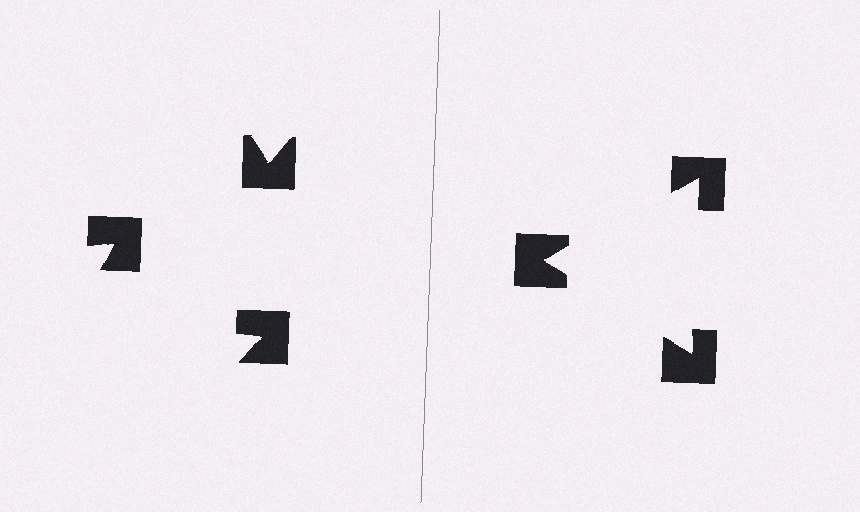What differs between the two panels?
The notched squares are positioned identically on both sides; only the wedge orientations differ. On the right they align to a triangle; on the left they are misaligned.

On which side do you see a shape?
An illusory triangle appears on the right side. On the left side the wedge cuts are rotated, so no coherent shape forms.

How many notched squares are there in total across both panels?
6 — 3 on each side.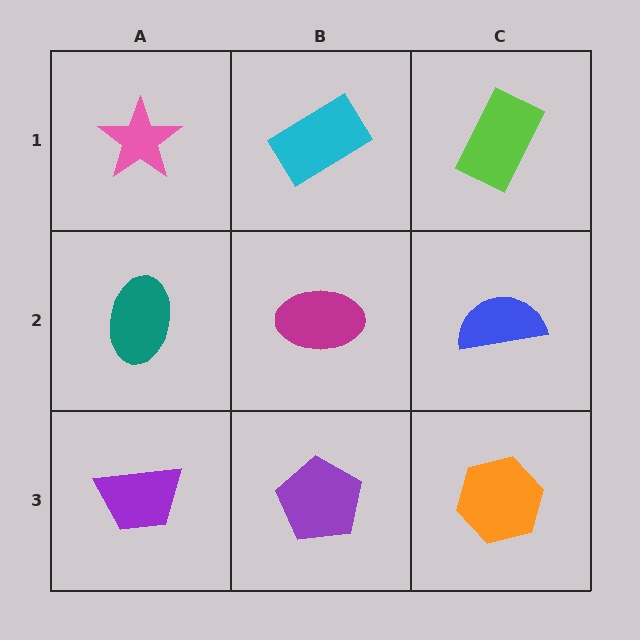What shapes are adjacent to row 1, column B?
A magenta ellipse (row 2, column B), a pink star (row 1, column A), a lime rectangle (row 1, column C).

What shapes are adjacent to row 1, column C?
A blue semicircle (row 2, column C), a cyan rectangle (row 1, column B).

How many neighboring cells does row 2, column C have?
3.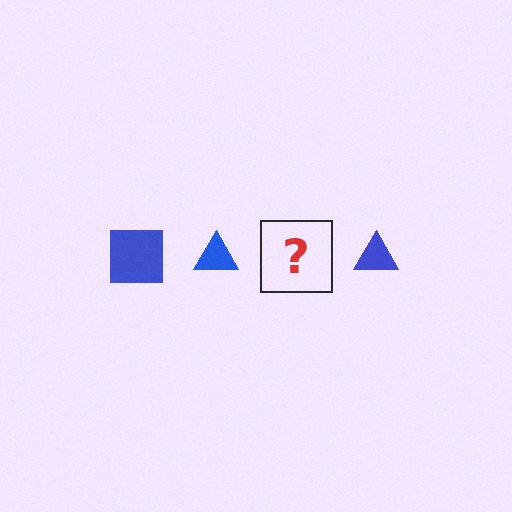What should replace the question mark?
The question mark should be replaced with a blue square.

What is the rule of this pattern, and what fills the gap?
The rule is that the pattern cycles through square, triangle shapes in blue. The gap should be filled with a blue square.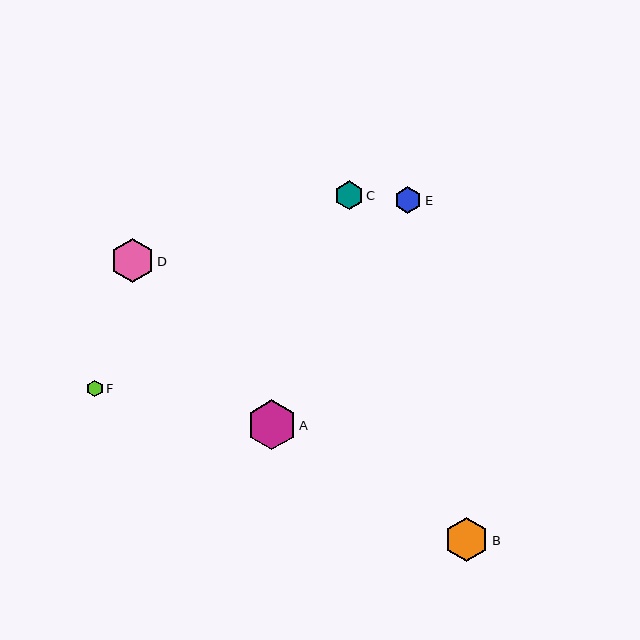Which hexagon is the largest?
Hexagon A is the largest with a size of approximately 50 pixels.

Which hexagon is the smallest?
Hexagon F is the smallest with a size of approximately 17 pixels.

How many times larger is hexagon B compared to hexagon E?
Hexagon B is approximately 1.6 times the size of hexagon E.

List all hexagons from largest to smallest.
From largest to smallest: A, B, D, C, E, F.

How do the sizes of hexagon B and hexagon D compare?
Hexagon B and hexagon D are approximately the same size.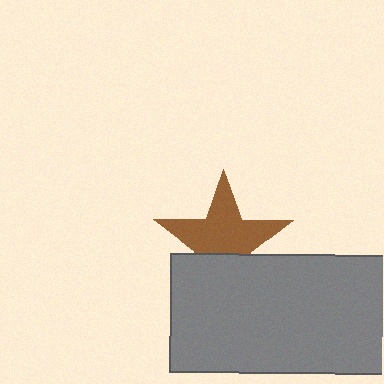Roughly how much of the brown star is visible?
Most of it is visible (roughly 65%).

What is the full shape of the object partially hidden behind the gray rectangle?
The partially hidden object is a brown star.